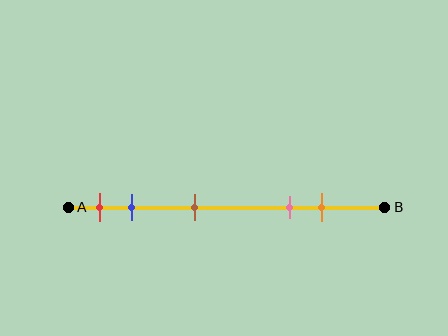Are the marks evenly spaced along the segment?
No, the marks are not evenly spaced.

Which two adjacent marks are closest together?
The red and blue marks are the closest adjacent pair.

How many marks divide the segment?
There are 5 marks dividing the segment.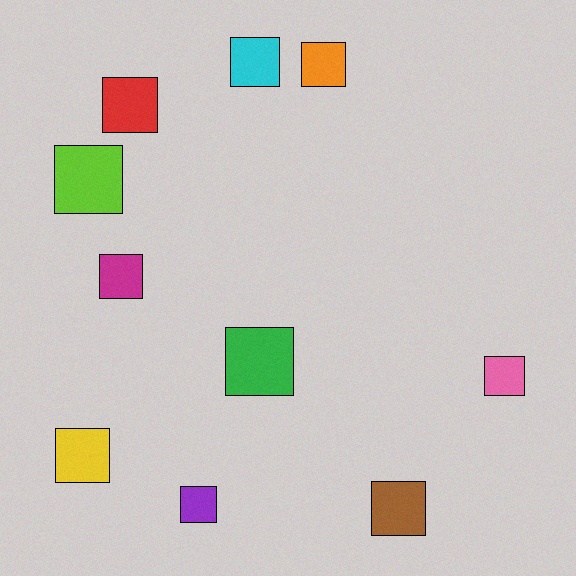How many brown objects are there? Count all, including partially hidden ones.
There is 1 brown object.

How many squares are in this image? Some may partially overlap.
There are 10 squares.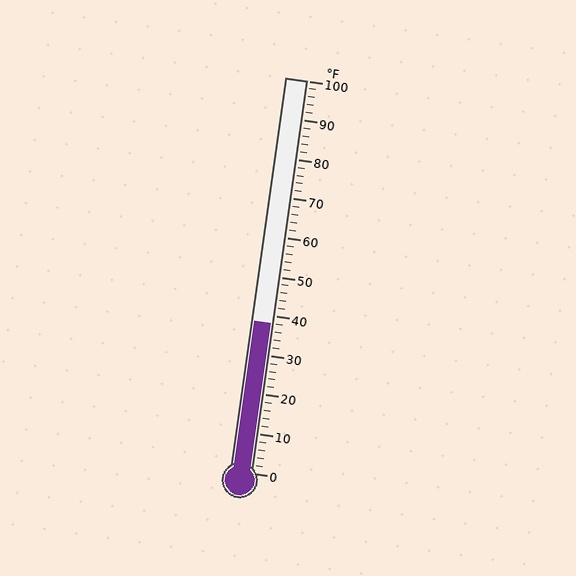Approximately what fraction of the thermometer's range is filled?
The thermometer is filled to approximately 40% of its range.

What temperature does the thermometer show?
The thermometer shows approximately 38°F.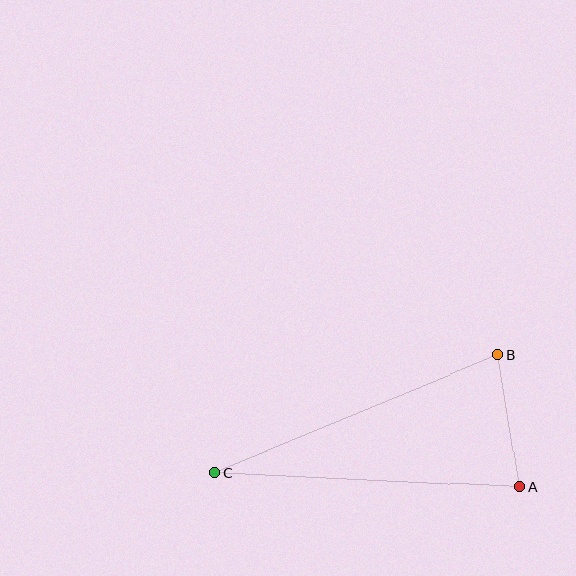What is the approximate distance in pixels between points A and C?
The distance between A and C is approximately 305 pixels.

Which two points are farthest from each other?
Points B and C are farthest from each other.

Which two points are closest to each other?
Points A and B are closest to each other.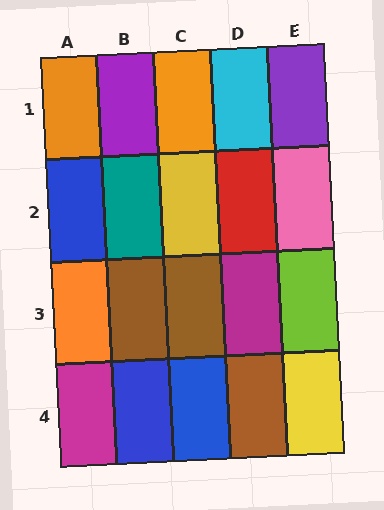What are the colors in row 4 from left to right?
Magenta, blue, blue, brown, yellow.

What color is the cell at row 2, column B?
Teal.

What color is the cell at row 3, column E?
Lime.